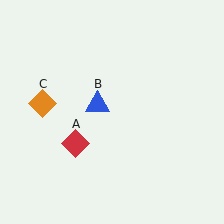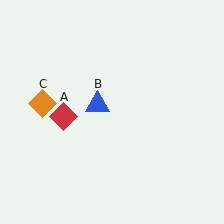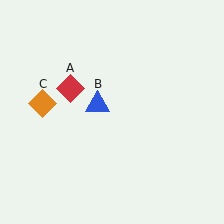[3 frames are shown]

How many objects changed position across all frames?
1 object changed position: red diamond (object A).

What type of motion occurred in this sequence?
The red diamond (object A) rotated clockwise around the center of the scene.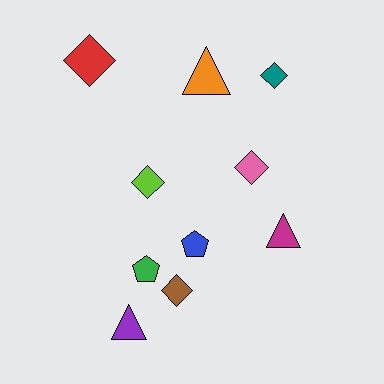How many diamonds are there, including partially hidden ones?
There are 5 diamonds.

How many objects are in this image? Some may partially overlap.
There are 10 objects.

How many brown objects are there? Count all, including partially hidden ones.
There is 1 brown object.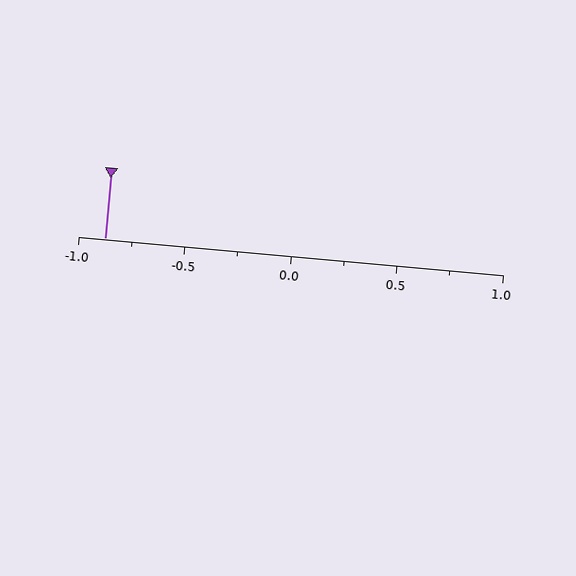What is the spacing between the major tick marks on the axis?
The major ticks are spaced 0.5 apart.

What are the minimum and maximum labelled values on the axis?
The axis runs from -1.0 to 1.0.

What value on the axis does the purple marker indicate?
The marker indicates approximately -0.88.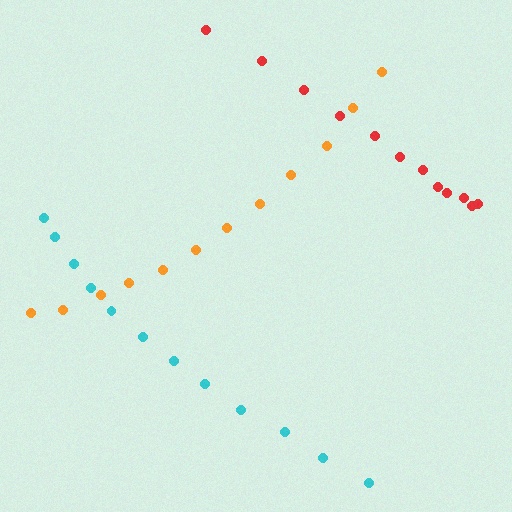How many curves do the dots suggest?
There are 3 distinct paths.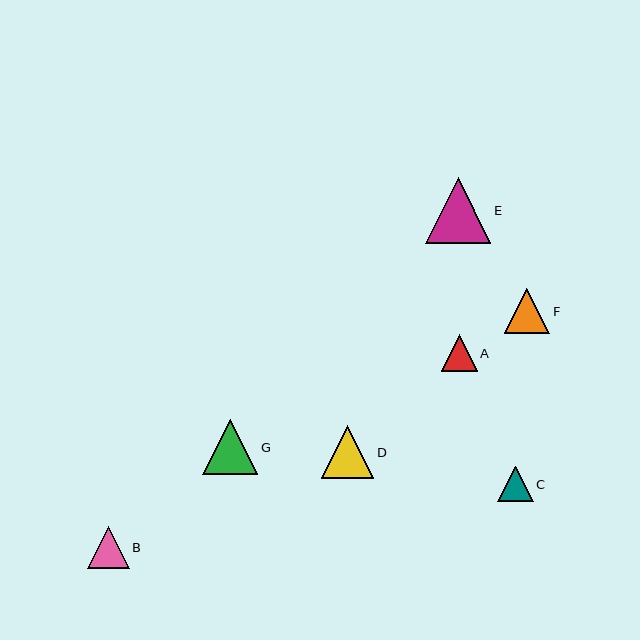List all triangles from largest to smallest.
From largest to smallest: E, G, D, F, B, A, C.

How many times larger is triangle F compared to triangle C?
Triangle F is approximately 1.3 times the size of triangle C.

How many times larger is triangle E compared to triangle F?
Triangle E is approximately 1.4 times the size of triangle F.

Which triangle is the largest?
Triangle E is the largest with a size of approximately 66 pixels.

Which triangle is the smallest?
Triangle C is the smallest with a size of approximately 36 pixels.